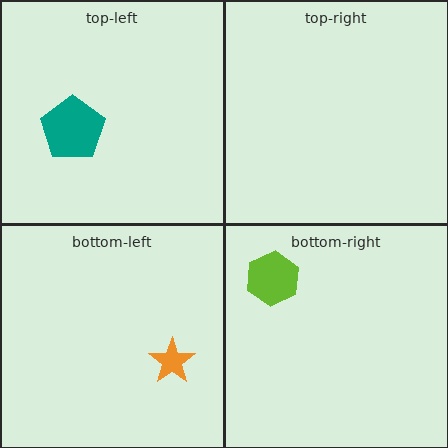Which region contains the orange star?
The bottom-left region.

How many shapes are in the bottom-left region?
1.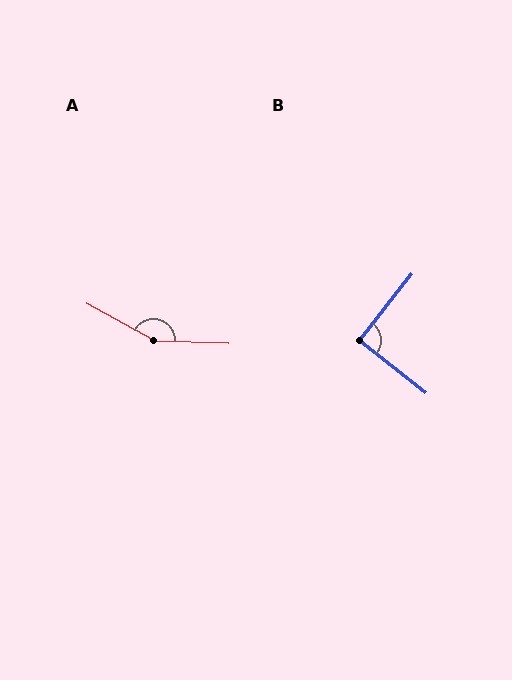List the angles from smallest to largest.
B (90°), A (153°).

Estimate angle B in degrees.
Approximately 90 degrees.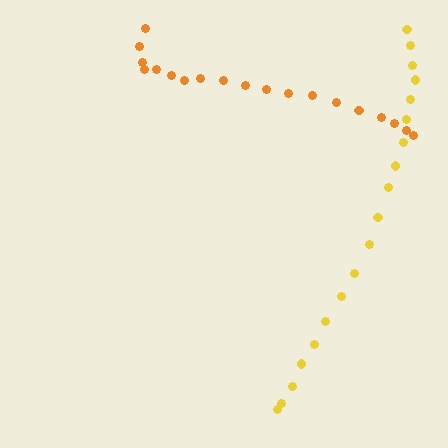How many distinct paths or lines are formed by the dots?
There are 2 distinct paths.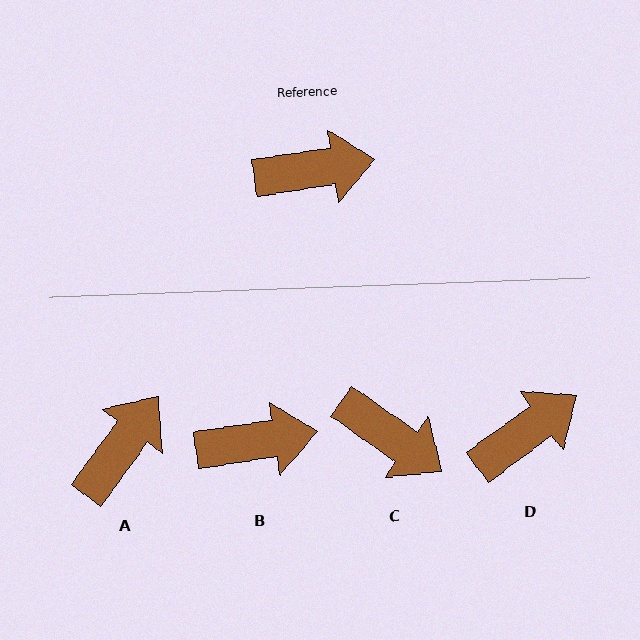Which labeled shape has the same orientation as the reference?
B.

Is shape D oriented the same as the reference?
No, it is off by about 27 degrees.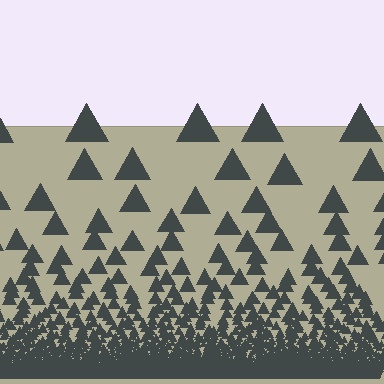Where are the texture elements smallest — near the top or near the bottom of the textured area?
Near the bottom.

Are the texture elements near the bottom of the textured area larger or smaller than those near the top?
Smaller. The gradient is inverted — elements near the bottom are smaller and denser.